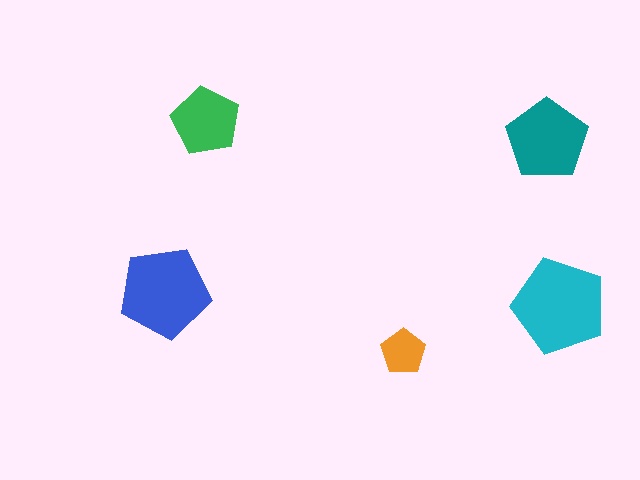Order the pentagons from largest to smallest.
the cyan one, the blue one, the teal one, the green one, the orange one.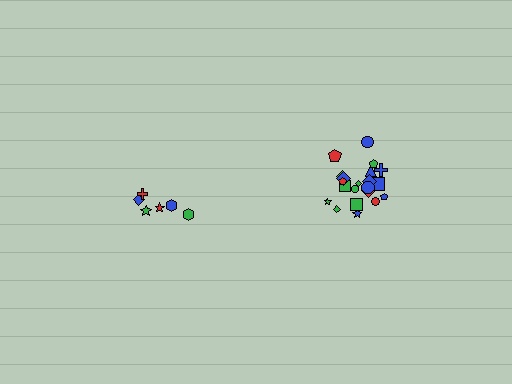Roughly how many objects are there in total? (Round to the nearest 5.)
Roughly 30 objects in total.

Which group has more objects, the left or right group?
The right group.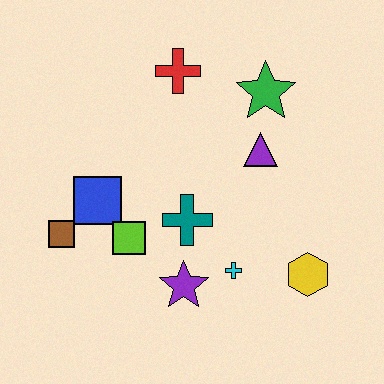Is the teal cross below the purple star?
No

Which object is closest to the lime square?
The blue square is closest to the lime square.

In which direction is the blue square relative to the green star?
The blue square is to the left of the green star.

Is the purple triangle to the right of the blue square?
Yes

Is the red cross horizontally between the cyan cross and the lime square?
Yes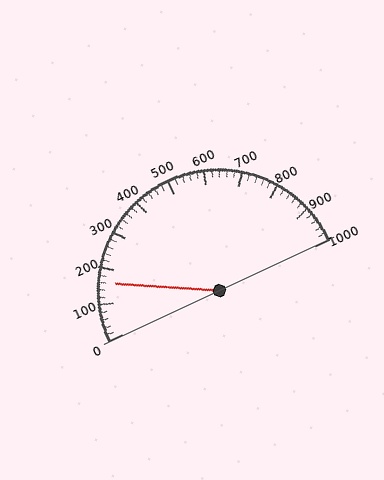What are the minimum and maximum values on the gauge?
The gauge ranges from 0 to 1000.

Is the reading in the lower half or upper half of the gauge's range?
The reading is in the lower half of the range (0 to 1000).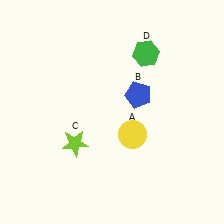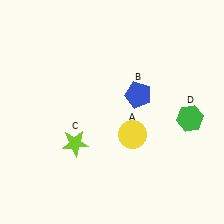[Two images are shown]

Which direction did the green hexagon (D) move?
The green hexagon (D) moved down.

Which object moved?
The green hexagon (D) moved down.